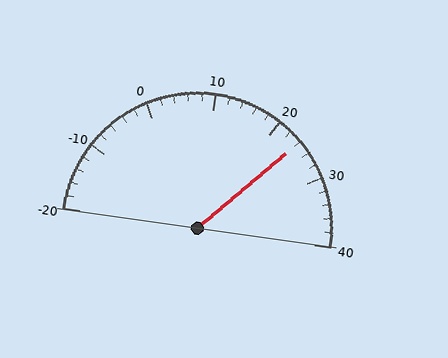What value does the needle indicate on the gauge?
The needle indicates approximately 24.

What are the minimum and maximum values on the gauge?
The gauge ranges from -20 to 40.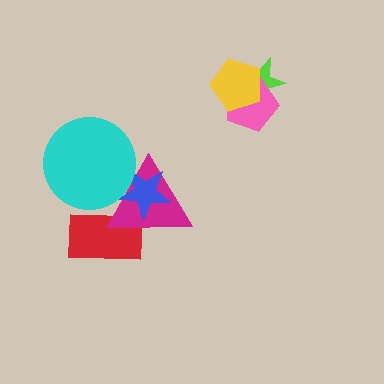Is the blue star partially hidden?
Yes, it is partially covered by another shape.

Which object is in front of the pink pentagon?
The yellow pentagon is in front of the pink pentagon.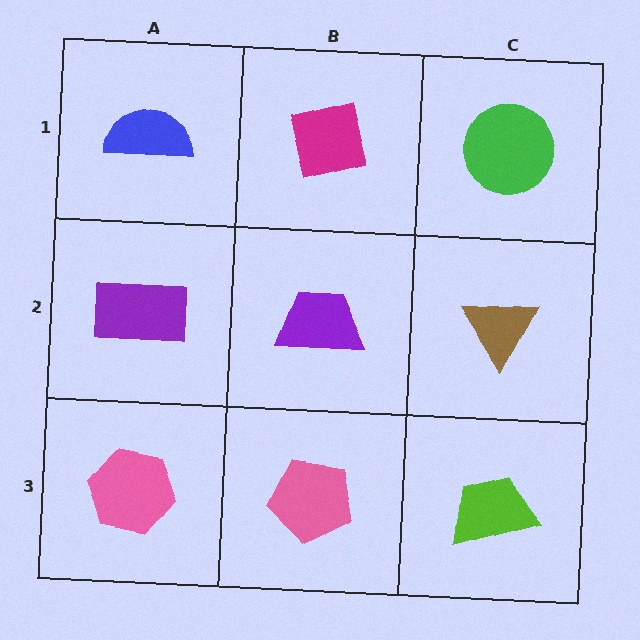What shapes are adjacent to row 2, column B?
A magenta square (row 1, column B), a pink pentagon (row 3, column B), a purple rectangle (row 2, column A), a brown triangle (row 2, column C).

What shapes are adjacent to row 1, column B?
A purple trapezoid (row 2, column B), a blue semicircle (row 1, column A), a green circle (row 1, column C).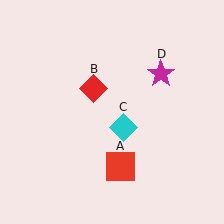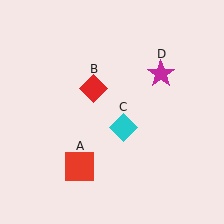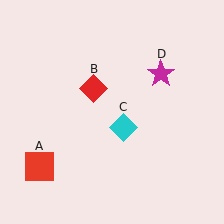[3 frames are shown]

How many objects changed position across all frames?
1 object changed position: red square (object A).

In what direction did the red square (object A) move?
The red square (object A) moved left.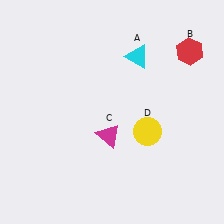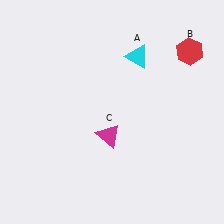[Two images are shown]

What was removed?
The yellow circle (D) was removed in Image 2.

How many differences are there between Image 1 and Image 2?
There is 1 difference between the two images.